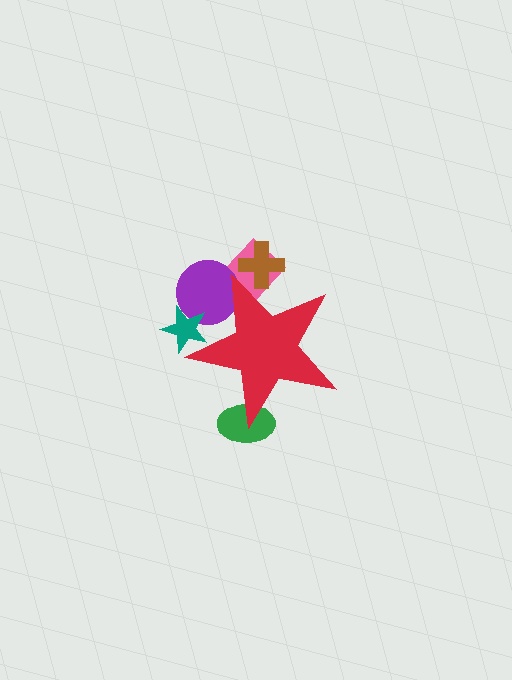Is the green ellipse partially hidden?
Yes, the green ellipse is partially hidden behind the red star.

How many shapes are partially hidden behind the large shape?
5 shapes are partially hidden.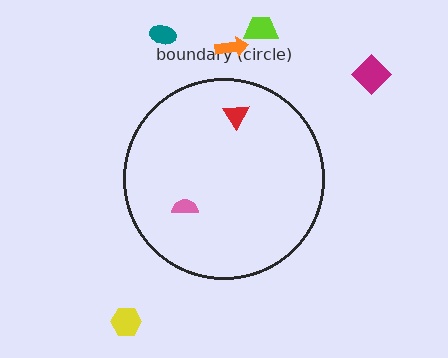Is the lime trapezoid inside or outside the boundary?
Outside.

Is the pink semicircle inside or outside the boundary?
Inside.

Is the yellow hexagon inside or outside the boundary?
Outside.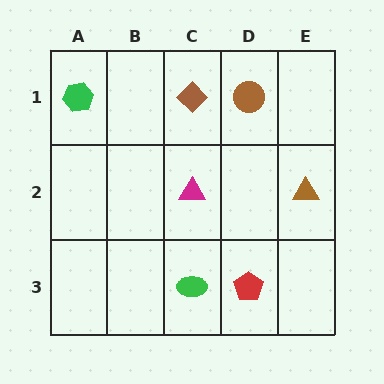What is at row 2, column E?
A brown triangle.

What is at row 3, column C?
A green ellipse.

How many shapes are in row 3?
2 shapes.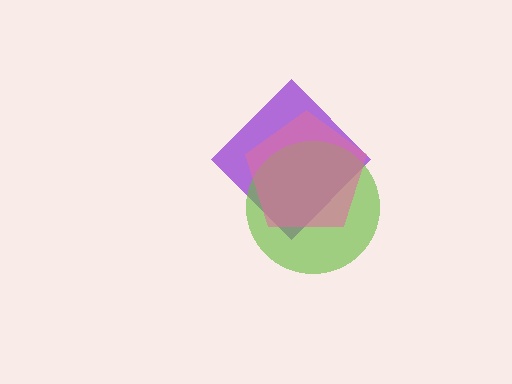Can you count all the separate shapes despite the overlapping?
Yes, there are 3 separate shapes.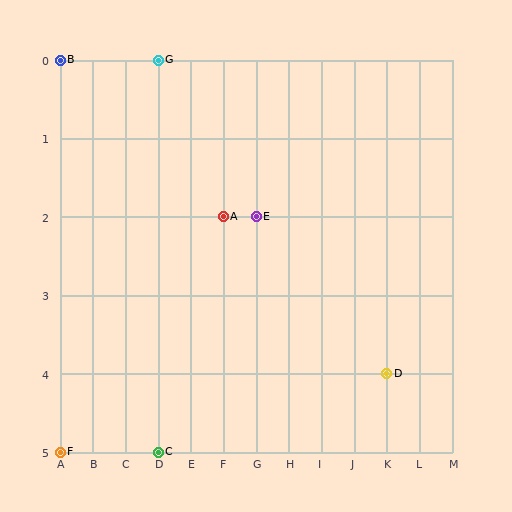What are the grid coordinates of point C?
Point C is at grid coordinates (D, 5).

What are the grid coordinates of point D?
Point D is at grid coordinates (K, 4).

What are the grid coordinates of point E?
Point E is at grid coordinates (G, 2).